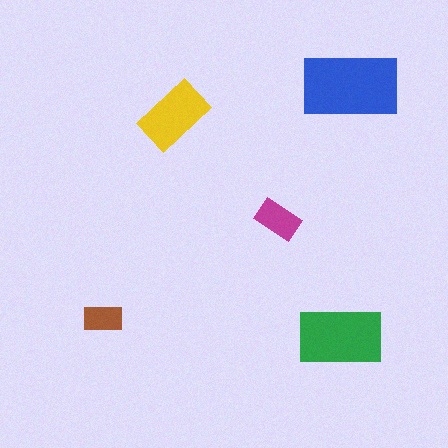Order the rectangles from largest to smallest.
the blue one, the green one, the yellow one, the magenta one, the brown one.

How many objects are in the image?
There are 5 objects in the image.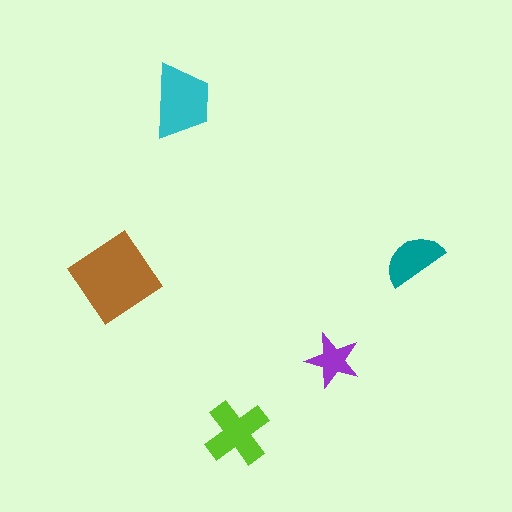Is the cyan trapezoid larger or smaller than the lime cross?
Larger.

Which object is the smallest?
The purple star.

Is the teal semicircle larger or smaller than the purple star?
Larger.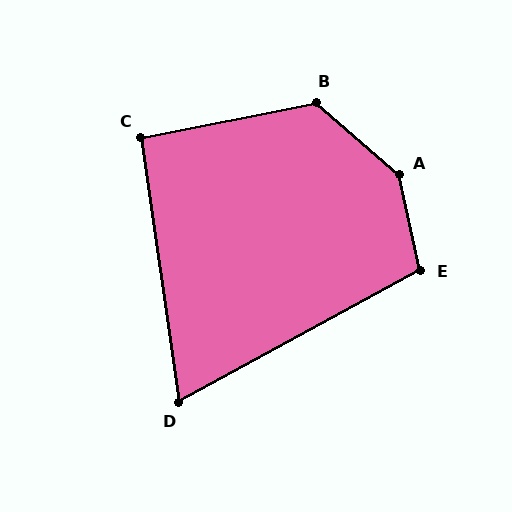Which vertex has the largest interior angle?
A, at approximately 143 degrees.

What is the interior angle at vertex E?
Approximately 106 degrees (obtuse).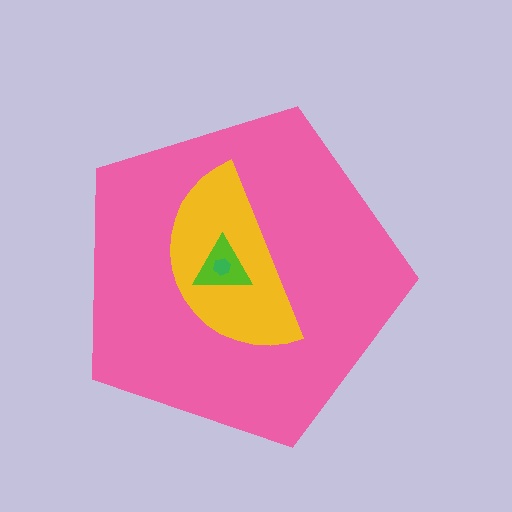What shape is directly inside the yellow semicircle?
The lime triangle.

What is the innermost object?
The green hexagon.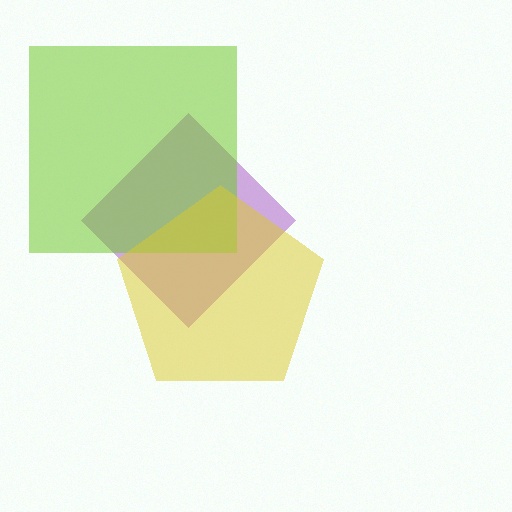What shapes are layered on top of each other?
The layered shapes are: a purple diamond, a lime square, a yellow pentagon.